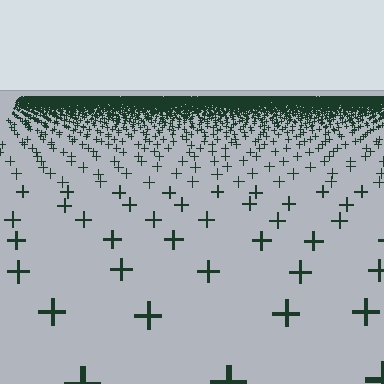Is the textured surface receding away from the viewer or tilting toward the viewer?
The surface is receding away from the viewer. Texture elements get smaller and denser toward the top.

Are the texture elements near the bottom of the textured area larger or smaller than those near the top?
Larger. Near the bottom, elements are closer to the viewer and appear at a bigger on-screen size.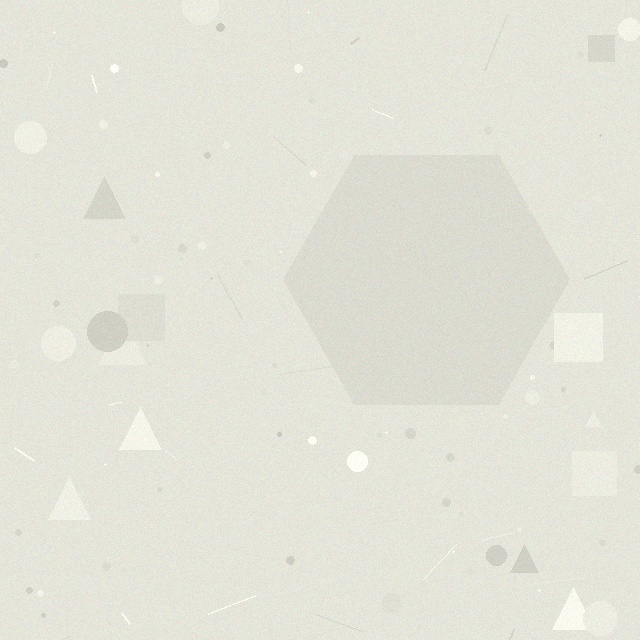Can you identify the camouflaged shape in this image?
The camouflaged shape is a hexagon.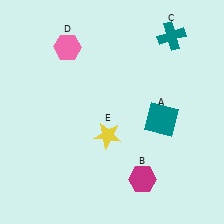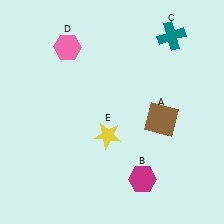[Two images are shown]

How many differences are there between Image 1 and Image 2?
There is 1 difference between the two images.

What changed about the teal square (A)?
In Image 1, A is teal. In Image 2, it changed to brown.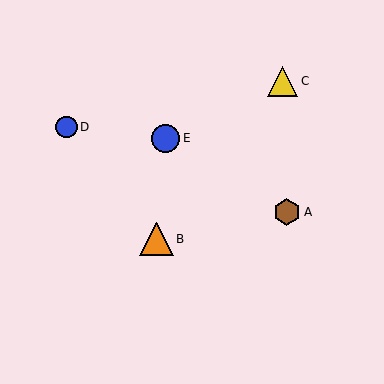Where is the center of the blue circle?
The center of the blue circle is at (66, 127).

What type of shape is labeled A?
Shape A is a brown hexagon.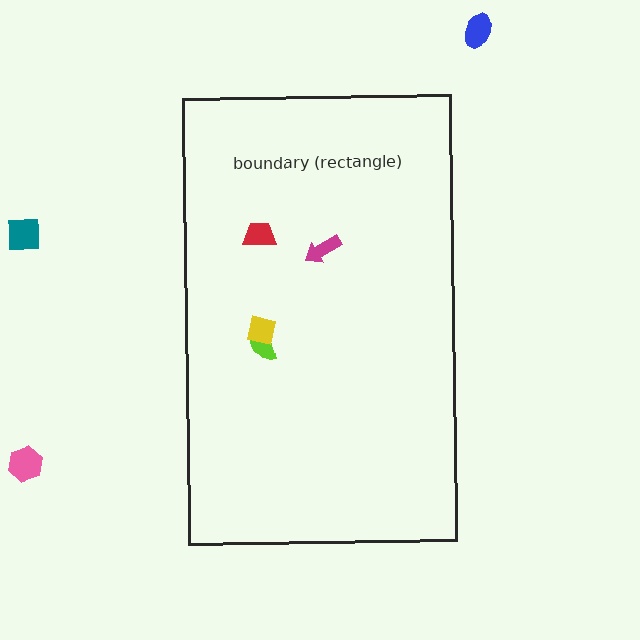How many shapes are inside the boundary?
4 inside, 3 outside.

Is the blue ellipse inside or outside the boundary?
Outside.